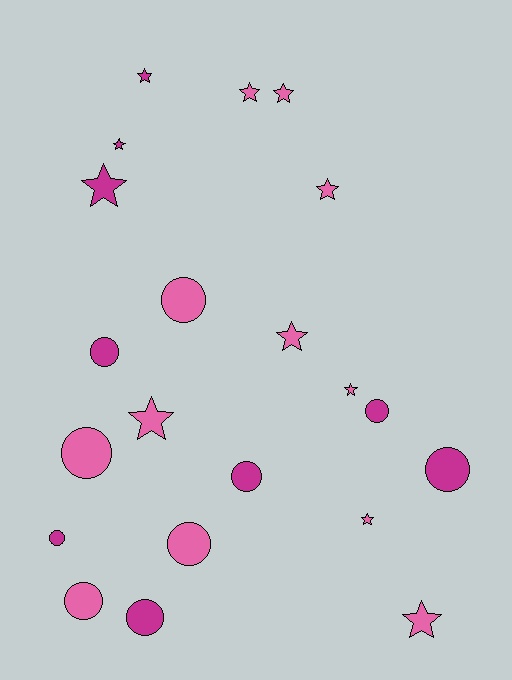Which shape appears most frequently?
Star, with 11 objects.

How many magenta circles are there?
There are 6 magenta circles.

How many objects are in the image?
There are 21 objects.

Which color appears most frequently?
Pink, with 12 objects.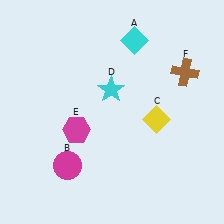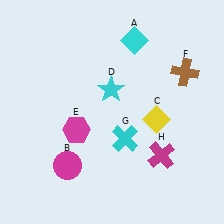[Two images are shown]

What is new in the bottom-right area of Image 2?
A cyan cross (G) was added in the bottom-right area of Image 2.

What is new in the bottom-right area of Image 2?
A magenta cross (H) was added in the bottom-right area of Image 2.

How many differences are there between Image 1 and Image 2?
There are 2 differences between the two images.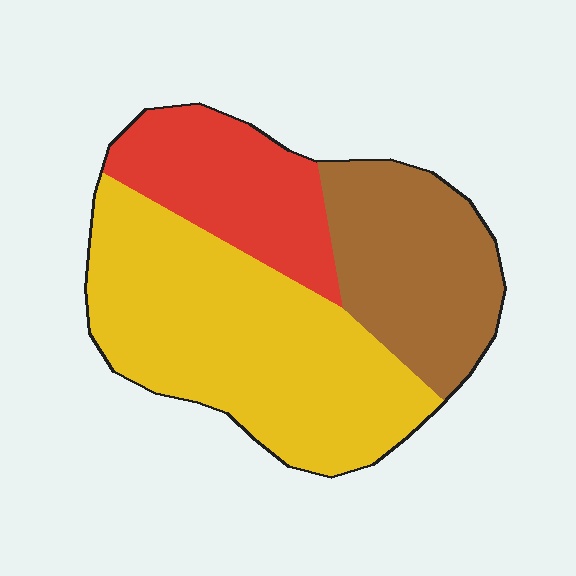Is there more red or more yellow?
Yellow.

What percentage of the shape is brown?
Brown covers around 25% of the shape.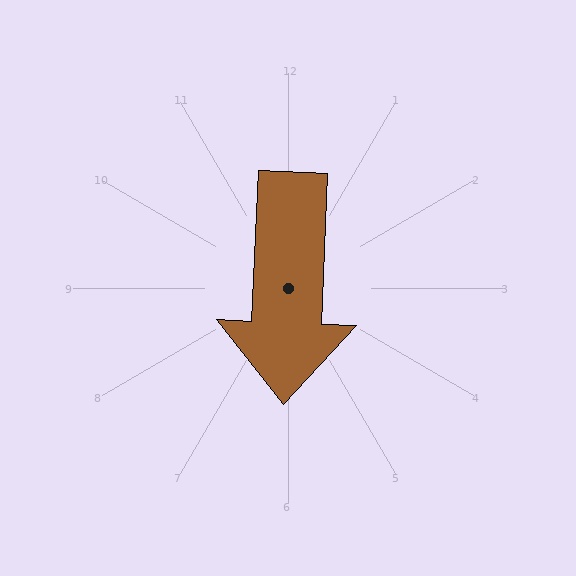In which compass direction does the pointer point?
South.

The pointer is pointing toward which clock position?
Roughly 6 o'clock.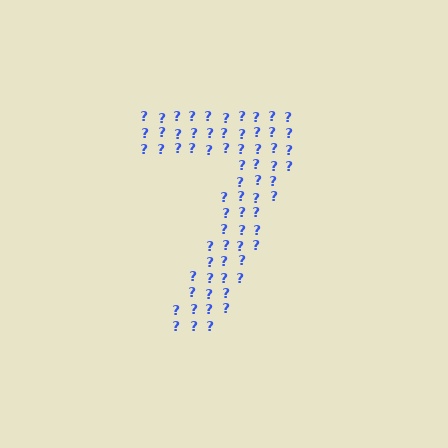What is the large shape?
The large shape is the digit 7.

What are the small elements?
The small elements are question marks.